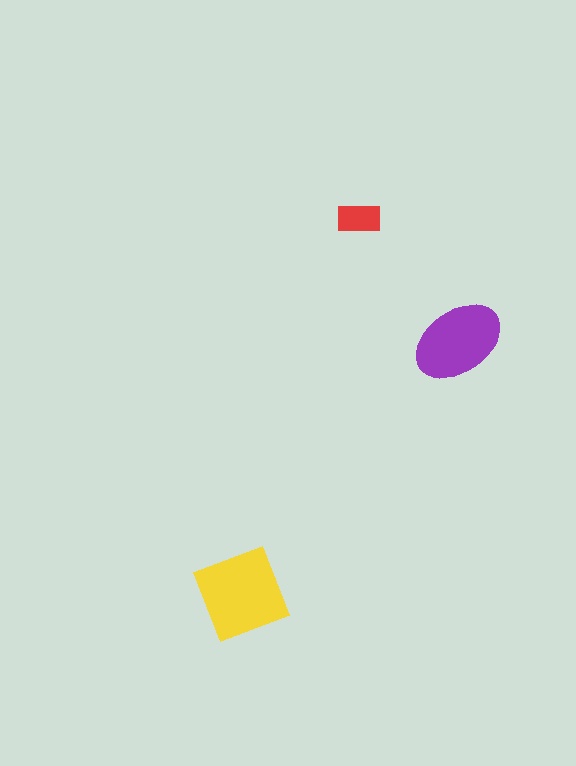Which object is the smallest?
The red rectangle.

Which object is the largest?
The yellow diamond.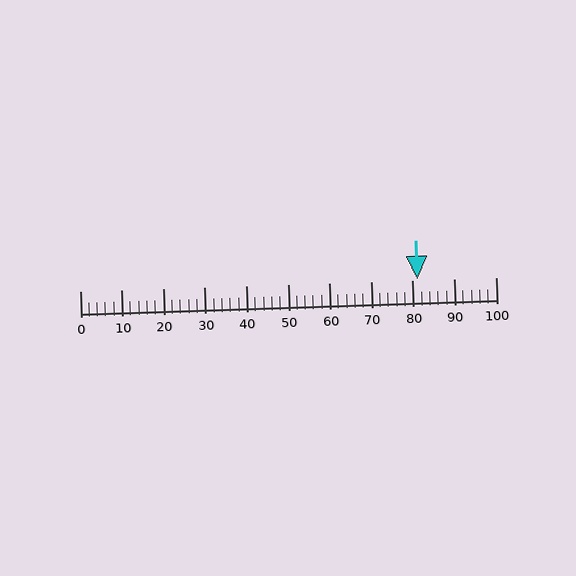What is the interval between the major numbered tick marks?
The major tick marks are spaced 10 units apart.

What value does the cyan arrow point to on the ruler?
The cyan arrow points to approximately 81.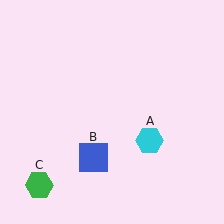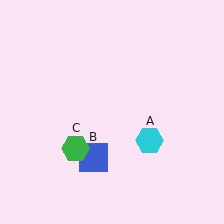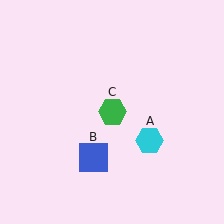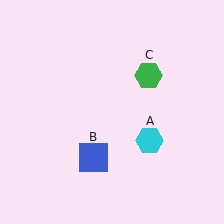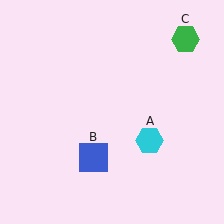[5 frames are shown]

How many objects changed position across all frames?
1 object changed position: green hexagon (object C).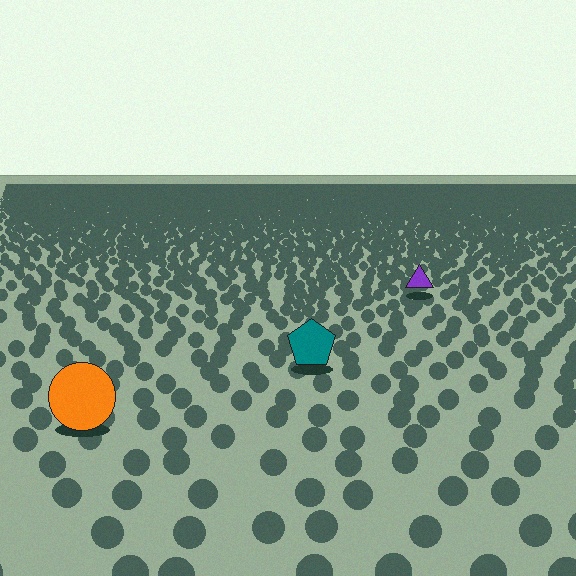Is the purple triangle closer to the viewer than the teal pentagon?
No. The teal pentagon is closer — you can tell from the texture gradient: the ground texture is coarser near it.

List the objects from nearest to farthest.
From nearest to farthest: the orange circle, the teal pentagon, the purple triangle.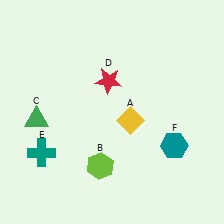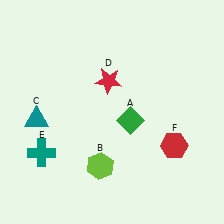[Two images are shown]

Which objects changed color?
A changed from yellow to green. C changed from green to teal. F changed from teal to red.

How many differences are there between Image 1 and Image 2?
There are 3 differences between the two images.